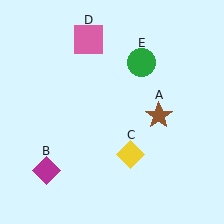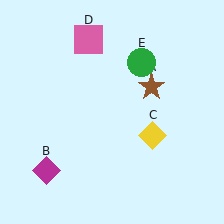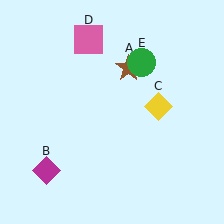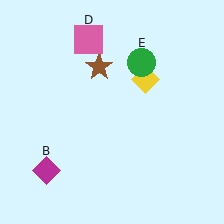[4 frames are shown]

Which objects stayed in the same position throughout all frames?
Magenta diamond (object B) and pink square (object D) and green circle (object E) remained stationary.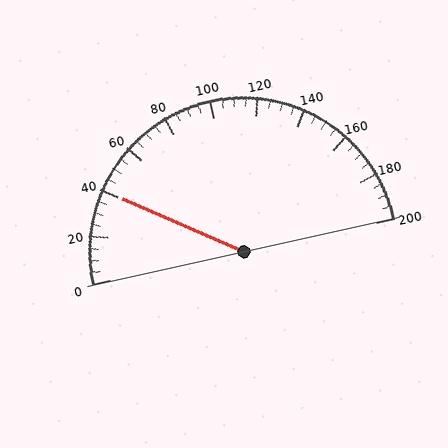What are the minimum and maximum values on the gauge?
The gauge ranges from 0 to 200.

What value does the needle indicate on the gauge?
The needle indicates approximately 40.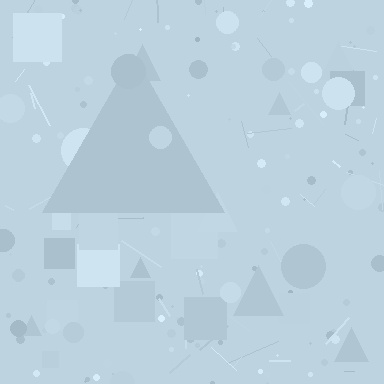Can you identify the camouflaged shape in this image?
The camouflaged shape is a triangle.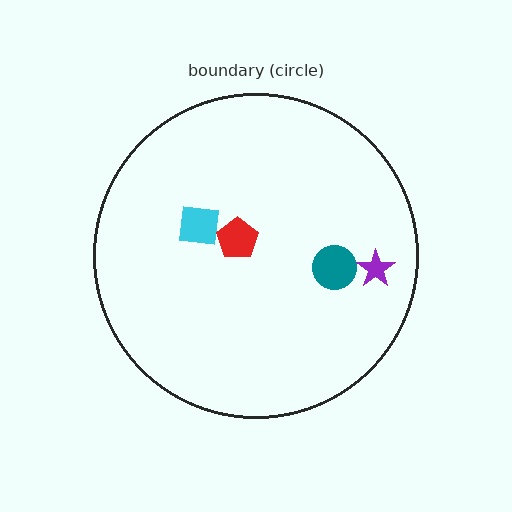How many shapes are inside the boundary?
4 inside, 0 outside.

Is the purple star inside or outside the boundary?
Inside.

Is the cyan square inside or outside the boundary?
Inside.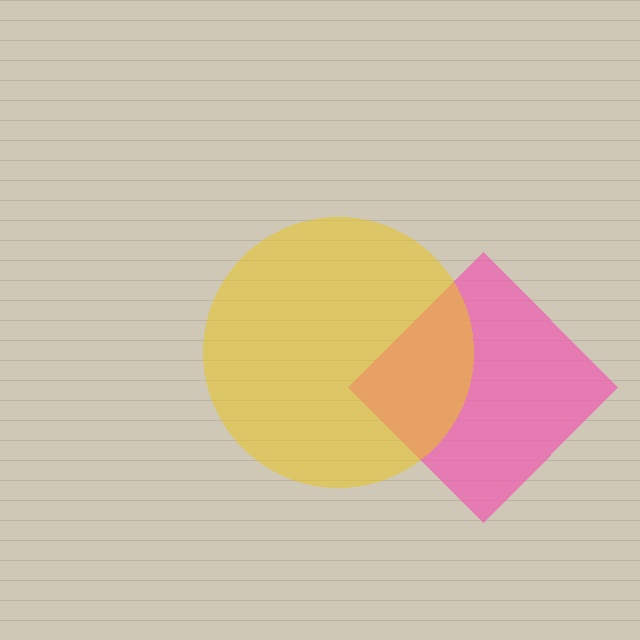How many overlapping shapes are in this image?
There are 2 overlapping shapes in the image.